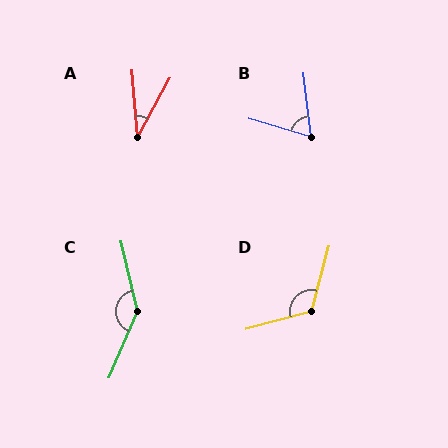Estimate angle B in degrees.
Approximately 67 degrees.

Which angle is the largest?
C, at approximately 143 degrees.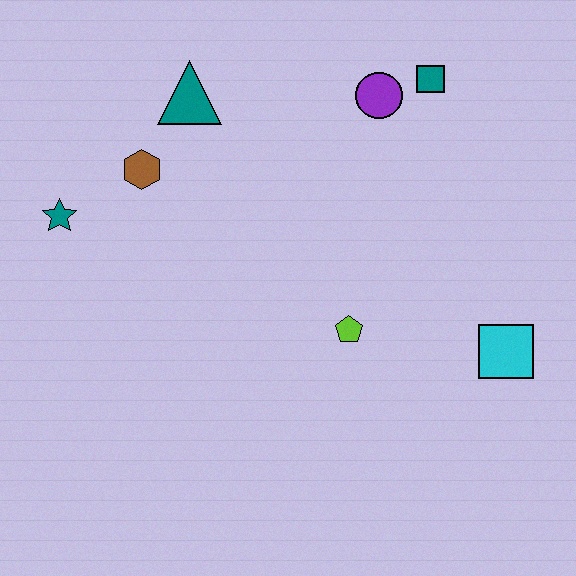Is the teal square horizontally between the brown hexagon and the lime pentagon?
No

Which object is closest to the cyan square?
The lime pentagon is closest to the cyan square.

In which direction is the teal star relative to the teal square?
The teal star is to the left of the teal square.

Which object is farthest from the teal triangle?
The cyan square is farthest from the teal triangle.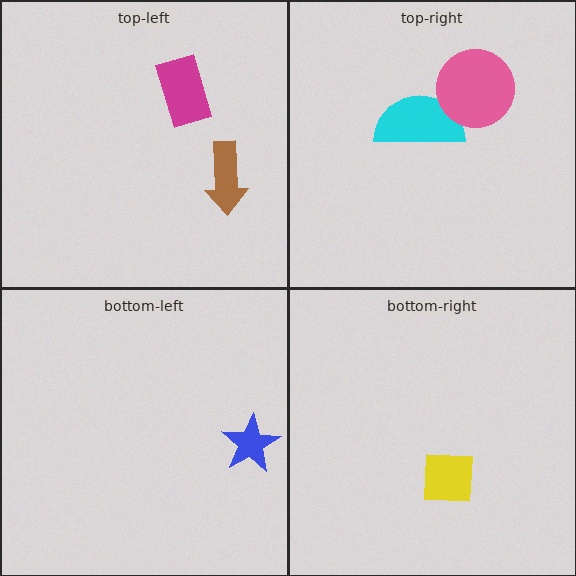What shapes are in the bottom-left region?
The blue star.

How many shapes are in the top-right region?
2.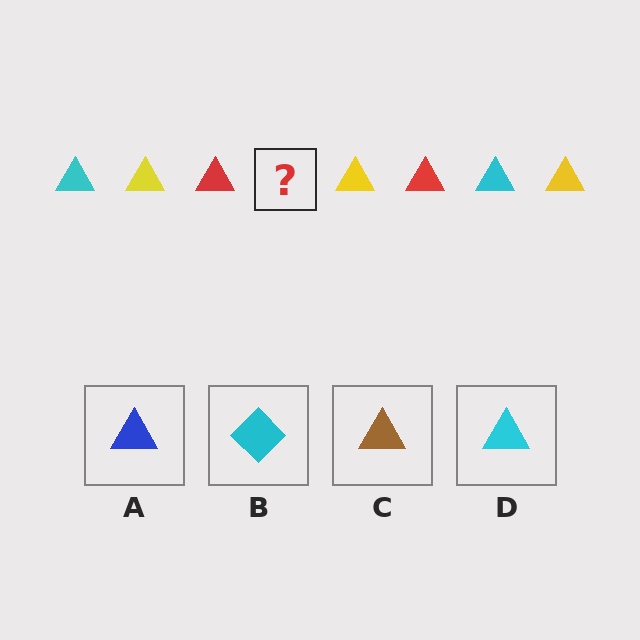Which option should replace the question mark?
Option D.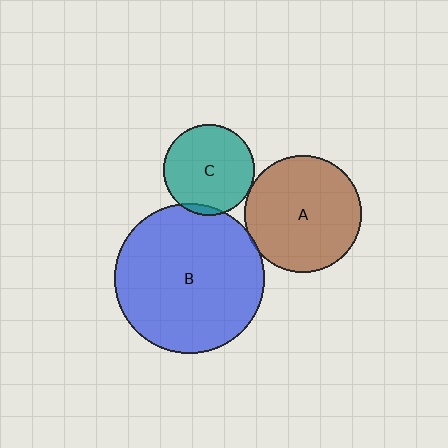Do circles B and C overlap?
Yes.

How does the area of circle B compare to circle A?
Approximately 1.6 times.